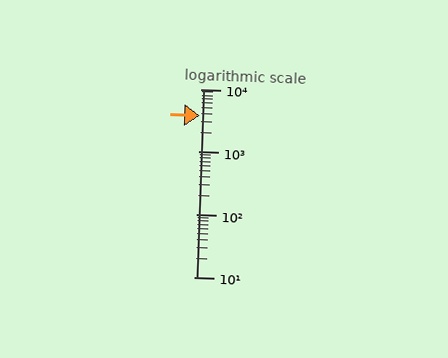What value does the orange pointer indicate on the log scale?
The pointer indicates approximately 3800.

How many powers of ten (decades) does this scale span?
The scale spans 3 decades, from 10 to 10000.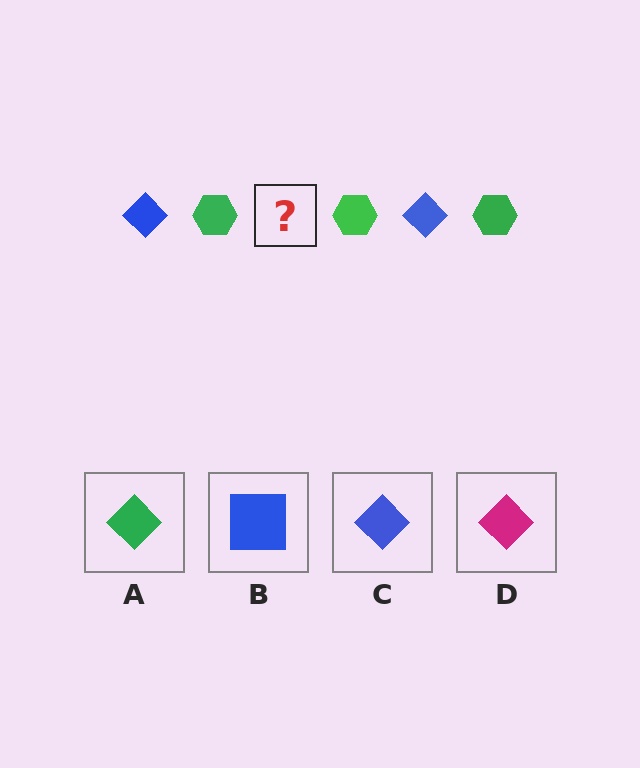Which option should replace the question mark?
Option C.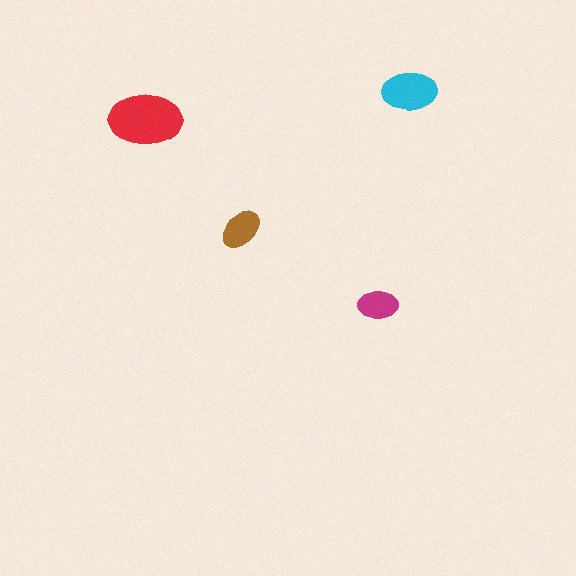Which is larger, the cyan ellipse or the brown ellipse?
The cyan one.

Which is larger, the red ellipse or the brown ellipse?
The red one.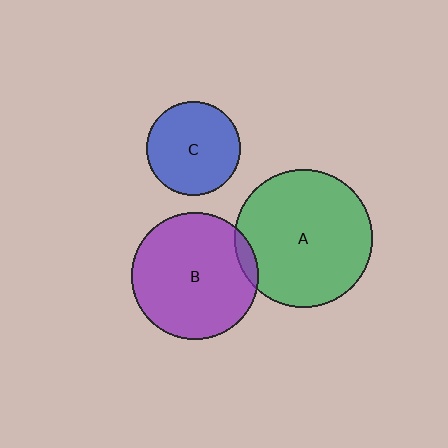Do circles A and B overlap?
Yes.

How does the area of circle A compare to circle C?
Approximately 2.2 times.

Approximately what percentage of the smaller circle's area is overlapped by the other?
Approximately 5%.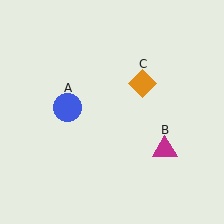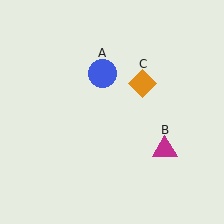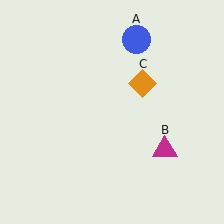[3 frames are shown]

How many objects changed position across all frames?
1 object changed position: blue circle (object A).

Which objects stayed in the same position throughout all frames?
Magenta triangle (object B) and orange diamond (object C) remained stationary.